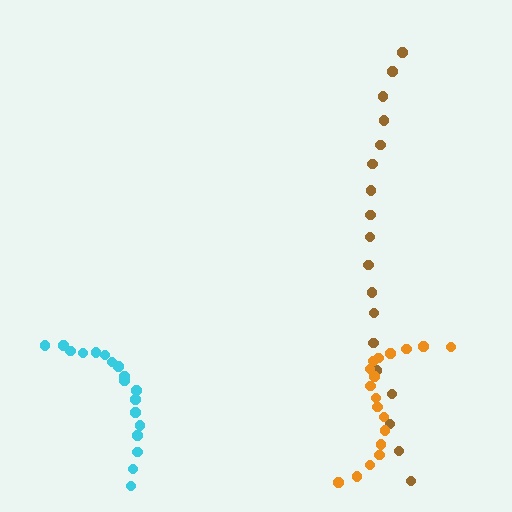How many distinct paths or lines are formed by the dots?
There are 3 distinct paths.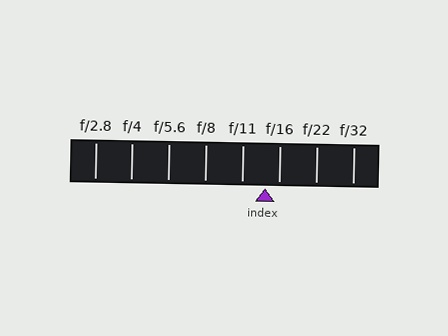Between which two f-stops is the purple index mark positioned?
The index mark is between f/11 and f/16.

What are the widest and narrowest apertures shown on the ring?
The widest aperture shown is f/2.8 and the narrowest is f/32.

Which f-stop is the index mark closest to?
The index mark is closest to f/16.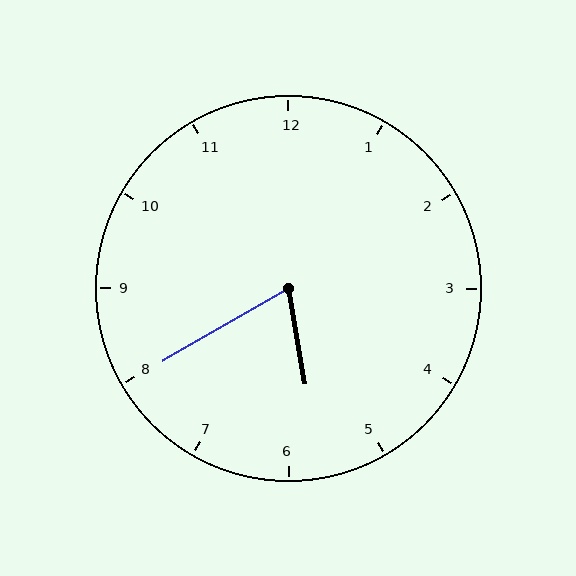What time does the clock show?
5:40.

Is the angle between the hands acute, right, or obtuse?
It is acute.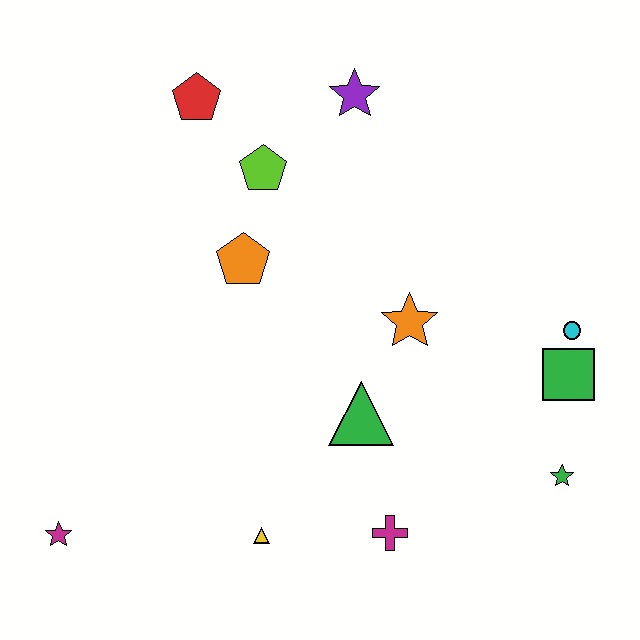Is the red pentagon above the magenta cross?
Yes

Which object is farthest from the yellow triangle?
The purple star is farthest from the yellow triangle.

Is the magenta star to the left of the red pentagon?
Yes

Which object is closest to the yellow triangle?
The magenta cross is closest to the yellow triangle.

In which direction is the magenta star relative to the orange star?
The magenta star is to the left of the orange star.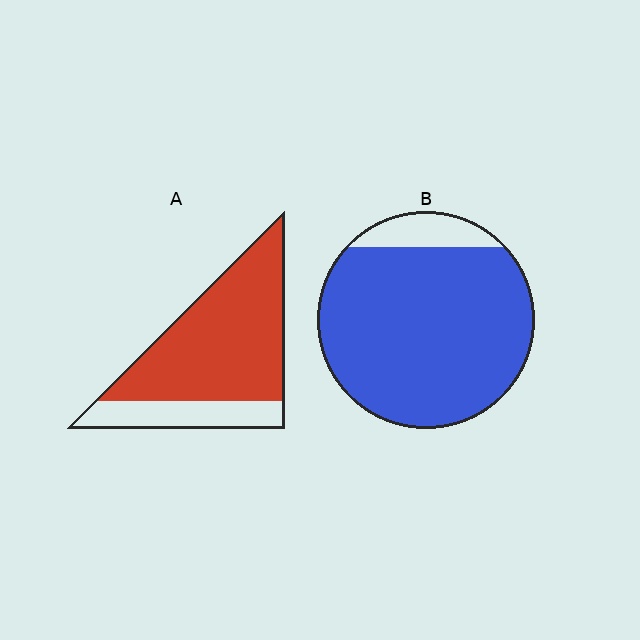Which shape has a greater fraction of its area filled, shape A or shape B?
Shape B.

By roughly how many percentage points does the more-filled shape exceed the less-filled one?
By roughly 15 percentage points (B over A).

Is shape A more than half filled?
Yes.